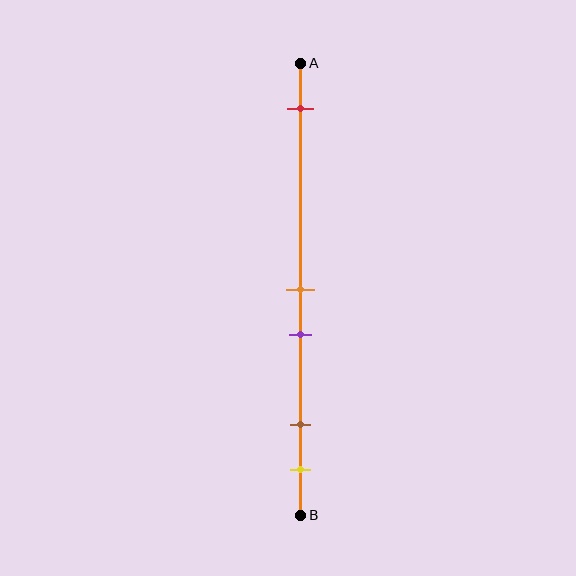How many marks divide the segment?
There are 5 marks dividing the segment.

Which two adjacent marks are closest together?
The orange and purple marks are the closest adjacent pair.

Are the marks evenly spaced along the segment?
No, the marks are not evenly spaced.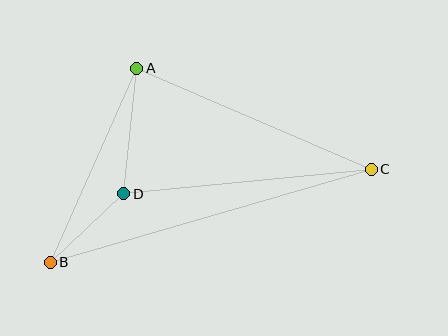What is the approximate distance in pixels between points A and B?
The distance between A and B is approximately 212 pixels.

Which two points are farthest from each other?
Points B and C are farthest from each other.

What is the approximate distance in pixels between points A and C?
The distance between A and C is approximately 255 pixels.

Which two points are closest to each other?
Points B and D are closest to each other.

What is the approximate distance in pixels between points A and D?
The distance between A and D is approximately 126 pixels.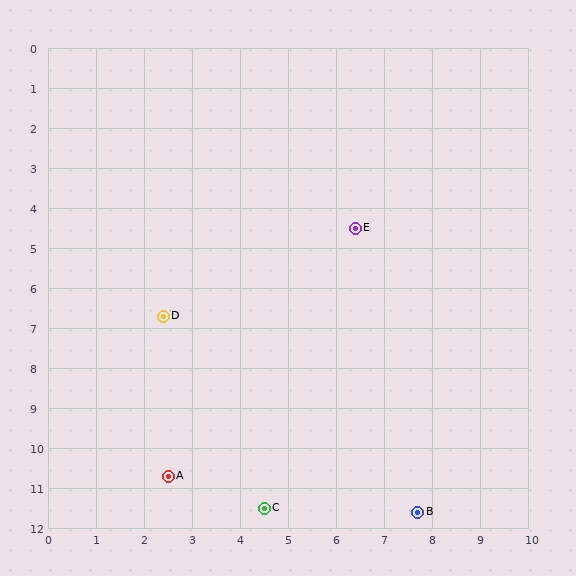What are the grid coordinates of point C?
Point C is at approximately (4.5, 11.5).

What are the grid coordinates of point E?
Point E is at approximately (6.4, 4.5).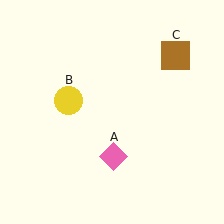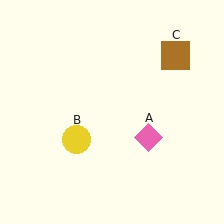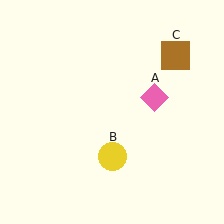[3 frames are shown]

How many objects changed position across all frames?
2 objects changed position: pink diamond (object A), yellow circle (object B).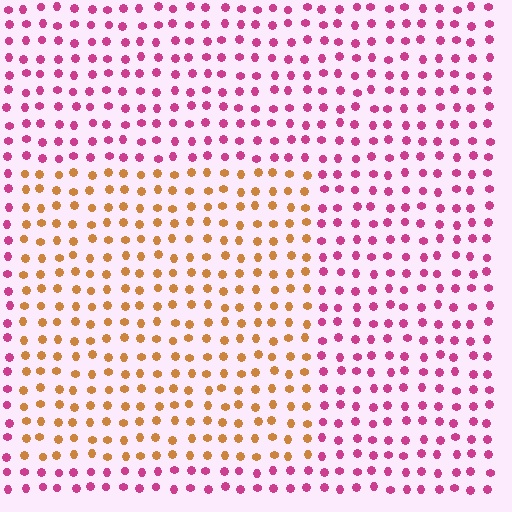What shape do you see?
I see a rectangle.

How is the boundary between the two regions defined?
The boundary is defined purely by a slight shift in hue (about 64 degrees). Spacing, size, and orientation are identical on both sides.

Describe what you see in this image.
The image is filled with small magenta elements in a uniform arrangement. A rectangle-shaped region is visible where the elements are tinted to a slightly different hue, forming a subtle color boundary.